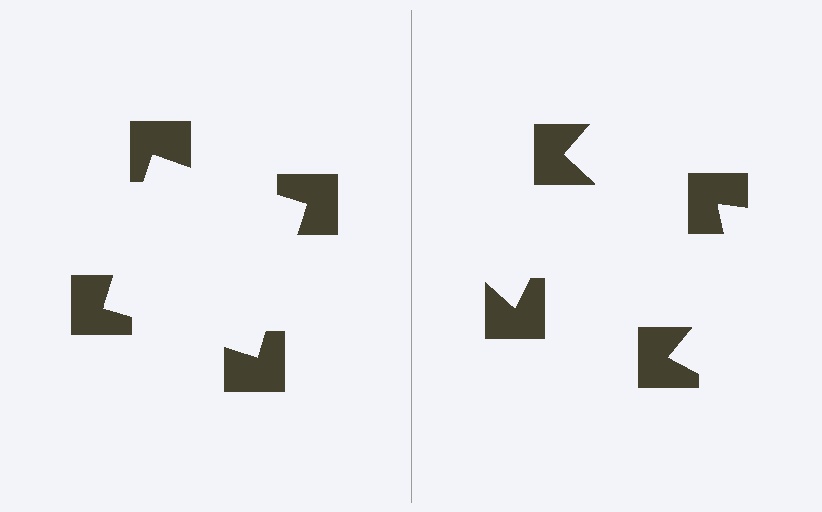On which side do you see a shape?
An illusory square appears on the left side. On the right side the wedge cuts are rotated, so no coherent shape forms.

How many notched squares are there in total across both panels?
8 — 4 on each side.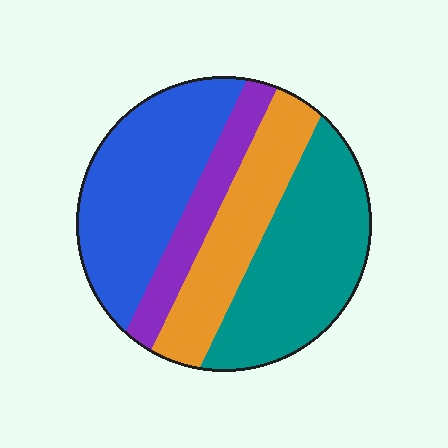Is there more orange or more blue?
Blue.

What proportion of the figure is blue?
Blue takes up about one third (1/3) of the figure.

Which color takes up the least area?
Purple, at roughly 15%.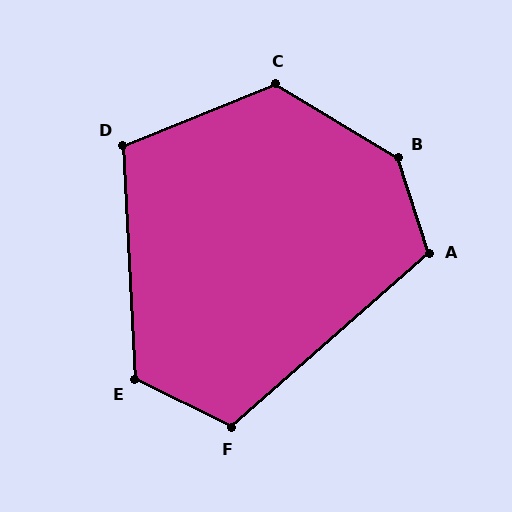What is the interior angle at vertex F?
Approximately 112 degrees (obtuse).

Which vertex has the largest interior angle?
B, at approximately 139 degrees.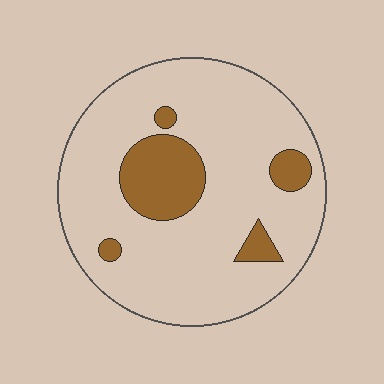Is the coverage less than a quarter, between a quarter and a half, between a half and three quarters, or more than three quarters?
Less than a quarter.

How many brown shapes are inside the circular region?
5.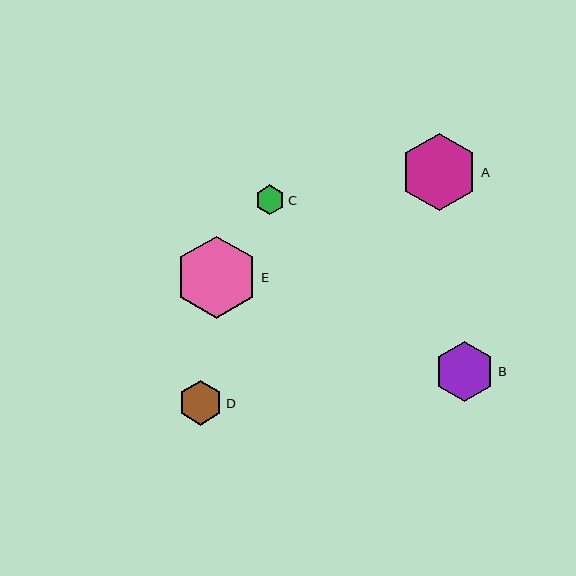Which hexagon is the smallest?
Hexagon C is the smallest with a size of approximately 30 pixels.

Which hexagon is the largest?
Hexagon E is the largest with a size of approximately 82 pixels.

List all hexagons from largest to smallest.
From largest to smallest: E, A, B, D, C.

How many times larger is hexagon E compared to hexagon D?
Hexagon E is approximately 1.9 times the size of hexagon D.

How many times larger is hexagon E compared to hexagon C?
Hexagon E is approximately 2.7 times the size of hexagon C.